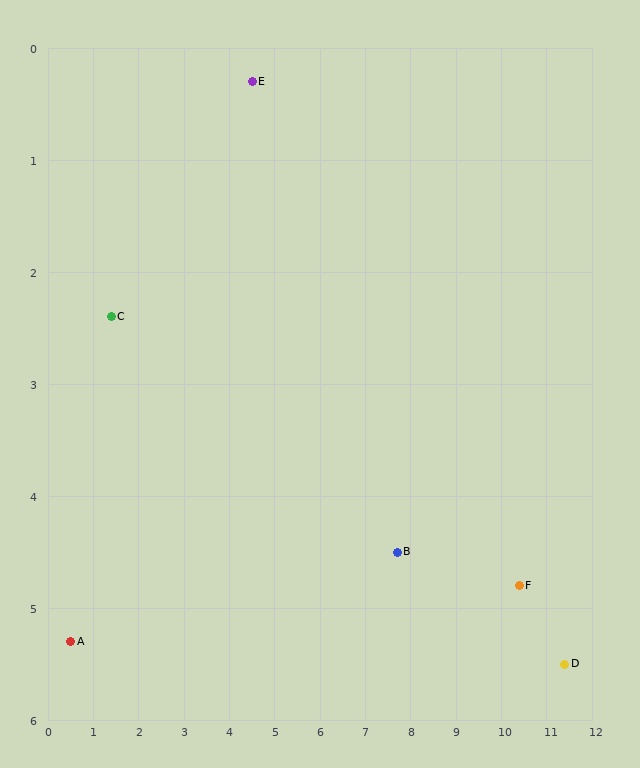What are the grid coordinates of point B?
Point B is at approximately (7.7, 4.5).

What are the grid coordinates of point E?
Point E is at approximately (4.5, 0.3).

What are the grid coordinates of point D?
Point D is at approximately (11.4, 5.5).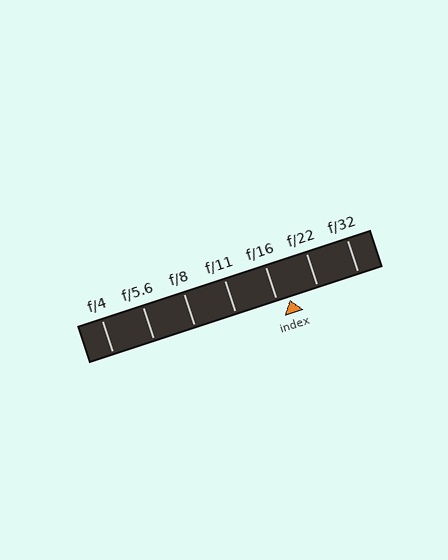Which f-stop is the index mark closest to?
The index mark is closest to f/16.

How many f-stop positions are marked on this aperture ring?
There are 7 f-stop positions marked.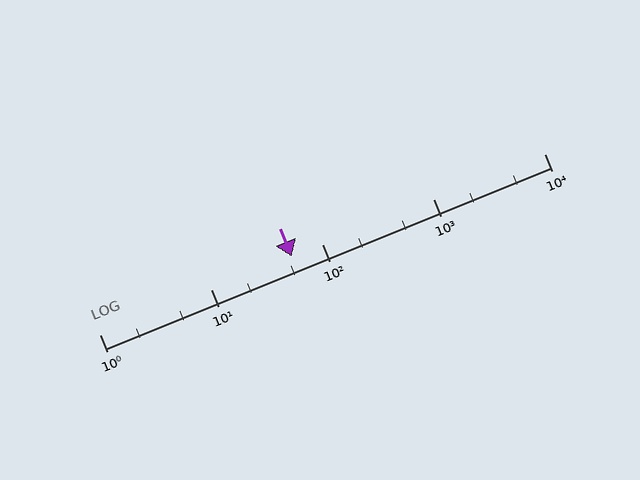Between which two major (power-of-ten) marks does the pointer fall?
The pointer is between 10 and 100.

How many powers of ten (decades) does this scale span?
The scale spans 4 decades, from 1 to 10000.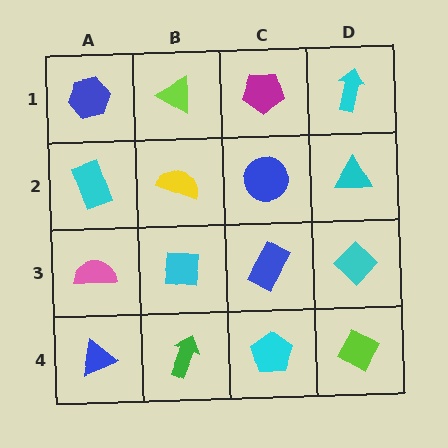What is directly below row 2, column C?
A blue rectangle.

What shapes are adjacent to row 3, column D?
A cyan triangle (row 2, column D), a lime diamond (row 4, column D), a blue rectangle (row 3, column C).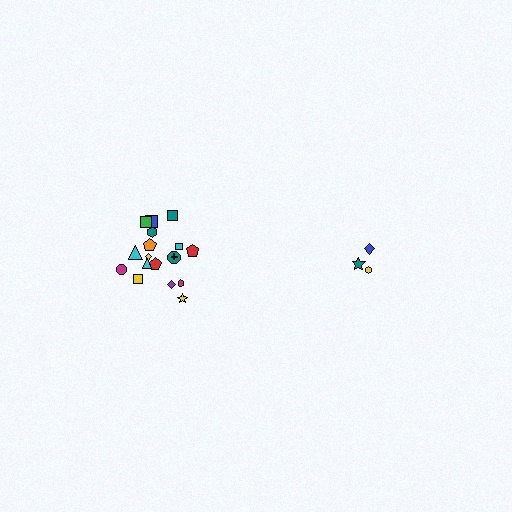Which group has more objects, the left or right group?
The left group.